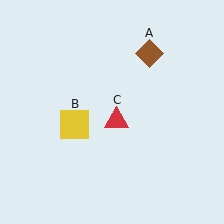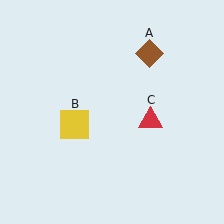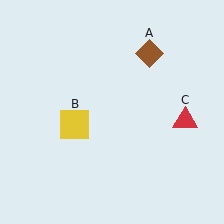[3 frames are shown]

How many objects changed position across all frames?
1 object changed position: red triangle (object C).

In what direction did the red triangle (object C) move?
The red triangle (object C) moved right.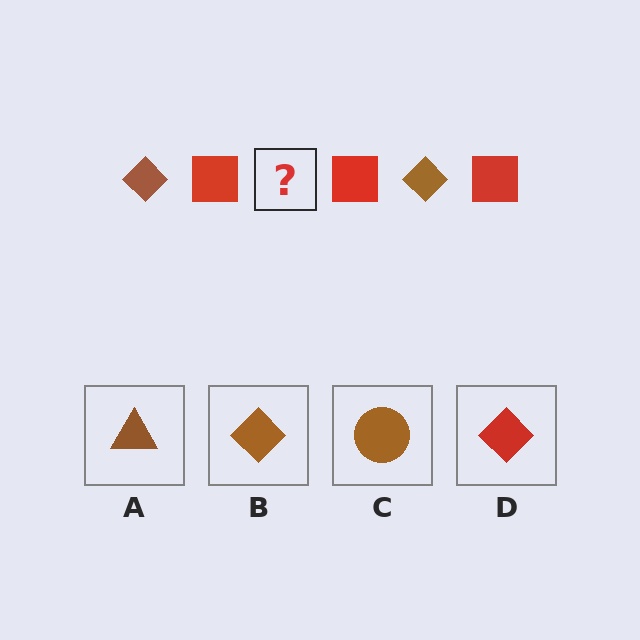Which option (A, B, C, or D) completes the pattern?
B.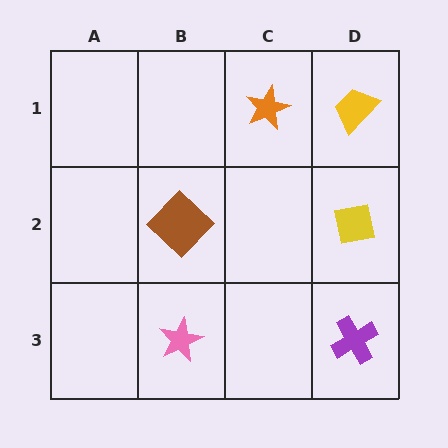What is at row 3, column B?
A pink star.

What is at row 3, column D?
A purple cross.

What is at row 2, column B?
A brown diamond.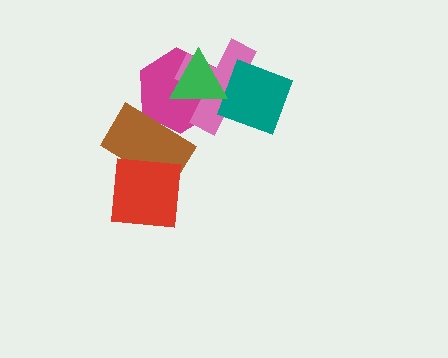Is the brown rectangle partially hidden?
Yes, it is partially covered by another shape.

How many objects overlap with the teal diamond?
2 objects overlap with the teal diamond.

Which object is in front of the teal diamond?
The green triangle is in front of the teal diamond.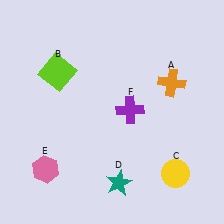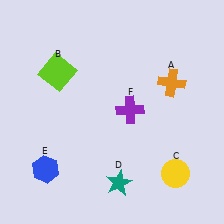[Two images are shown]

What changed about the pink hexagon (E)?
In Image 1, E is pink. In Image 2, it changed to blue.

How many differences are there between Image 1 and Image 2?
There is 1 difference between the two images.